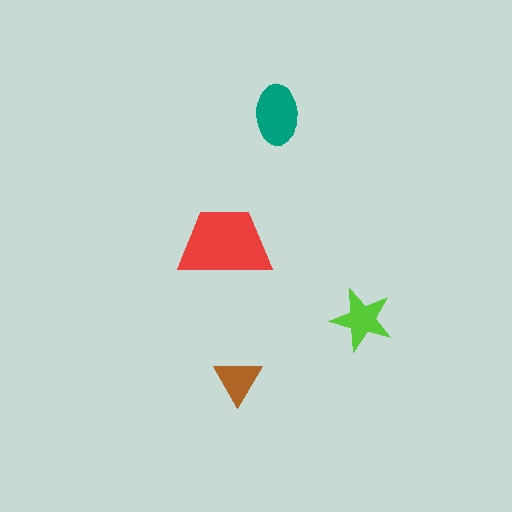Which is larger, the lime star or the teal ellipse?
The teal ellipse.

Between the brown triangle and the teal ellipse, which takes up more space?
The teal ellipse.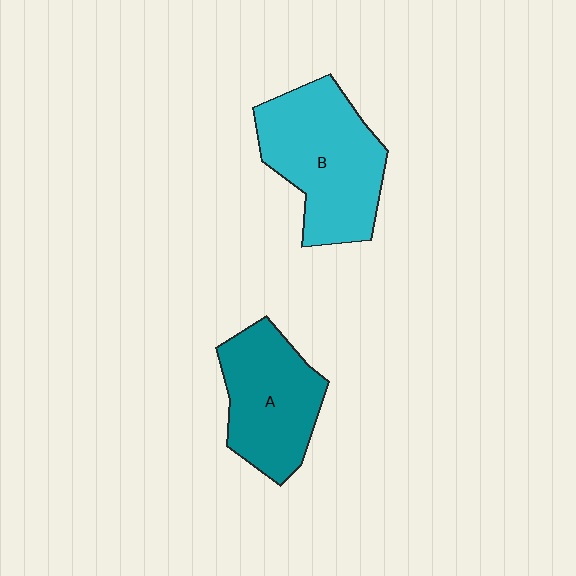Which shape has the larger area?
Shape B (cyan).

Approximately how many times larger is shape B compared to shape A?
Approximately 1.2 times.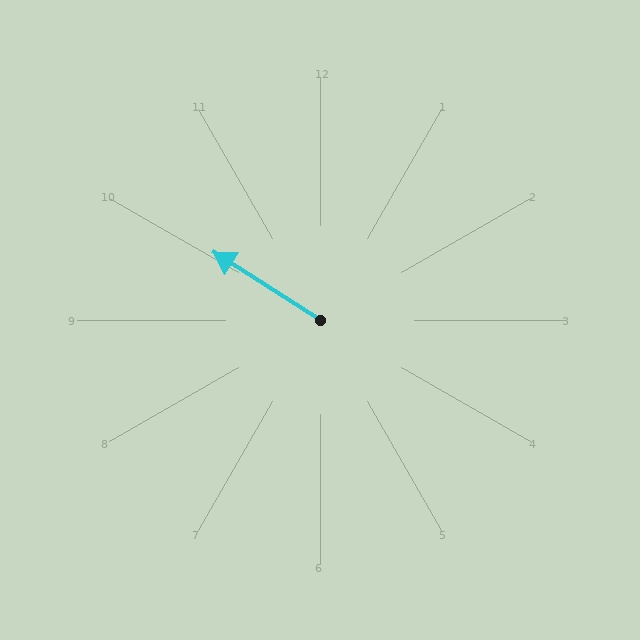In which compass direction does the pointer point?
Northwest.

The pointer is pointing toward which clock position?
Roughly 10 o'clock.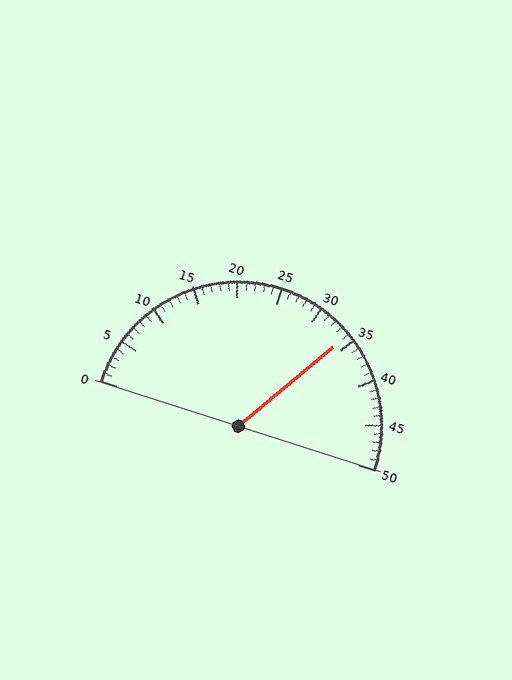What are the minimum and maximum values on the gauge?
The gauge ranges from 0 to 50.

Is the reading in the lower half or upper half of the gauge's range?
The reading is in the upper half of the range (0 to 50).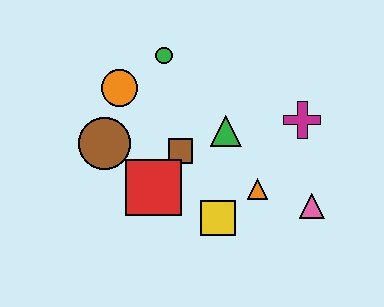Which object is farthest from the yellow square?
The green circle is farthest from the yellow square.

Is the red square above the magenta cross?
No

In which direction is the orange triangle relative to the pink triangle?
The orange triangle is to the left of the pink triangle.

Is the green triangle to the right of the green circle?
Yes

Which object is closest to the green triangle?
The brown square is closest to the green triangle.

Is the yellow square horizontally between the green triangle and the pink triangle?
No